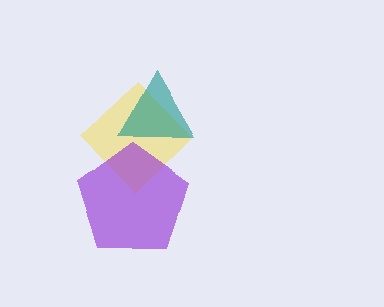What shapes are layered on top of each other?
The layered shapes are: a yellow diamond, a teal triangle, a purple pentagon.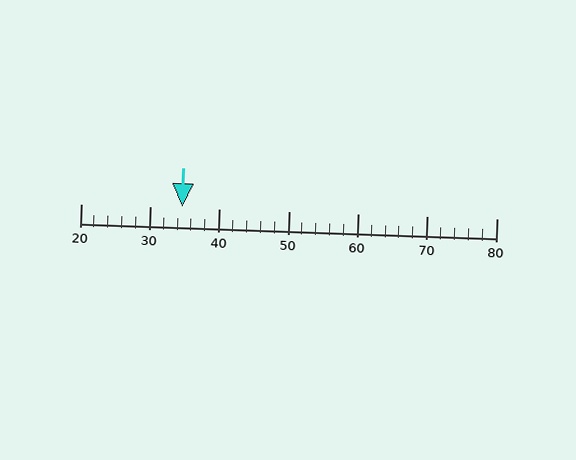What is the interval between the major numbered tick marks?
The major tick marks are spaced 10 units apart.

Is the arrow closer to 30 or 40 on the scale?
The arrow is closer to 30.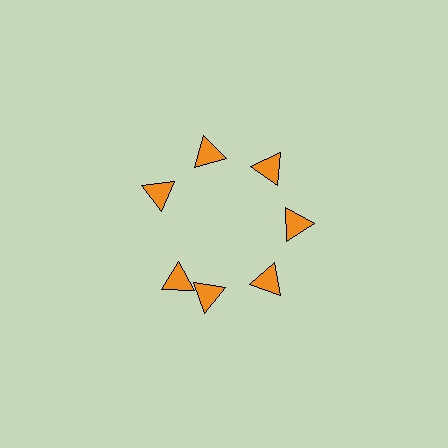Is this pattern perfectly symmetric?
No. The 7 orange triangles are arranged in a ring, but one element near the 8 o'clock position is rotated out of alignment along the ring, breaking the 7-fold rotational symmetry.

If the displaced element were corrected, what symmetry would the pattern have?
It would have 7-fold rotational symmetry — the pattern would map onto itself every 51 degrees.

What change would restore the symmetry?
The symmetry would be restored by rotating it back into even spacing with its neighbors so that all 7 triangles sit at equal angles and equal distance from the center.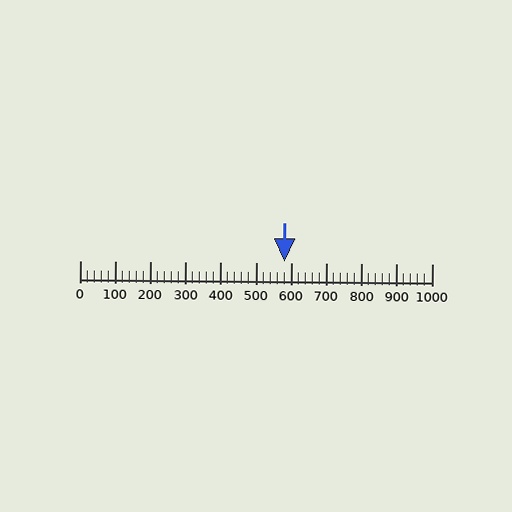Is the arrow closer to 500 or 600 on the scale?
The arrow is closer to 600.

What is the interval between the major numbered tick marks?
The major tick marks are spaced 100 units apart.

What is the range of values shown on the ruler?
The ruler shows values from 0 to 1000.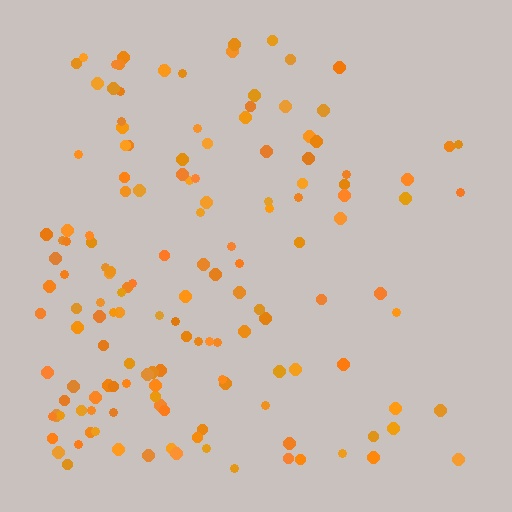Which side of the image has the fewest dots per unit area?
The right.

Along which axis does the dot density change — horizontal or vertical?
Horizontal.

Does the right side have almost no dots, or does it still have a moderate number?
Still a moderate number, just noticeably fewer than the left.